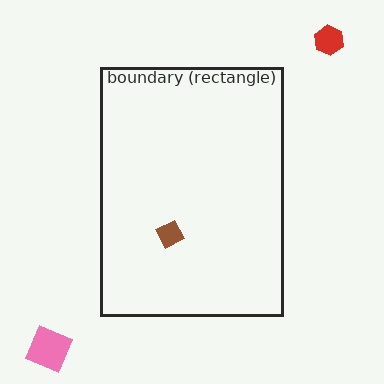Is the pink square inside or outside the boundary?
Outside.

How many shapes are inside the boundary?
1 inside, 2 outside.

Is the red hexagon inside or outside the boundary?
Outside.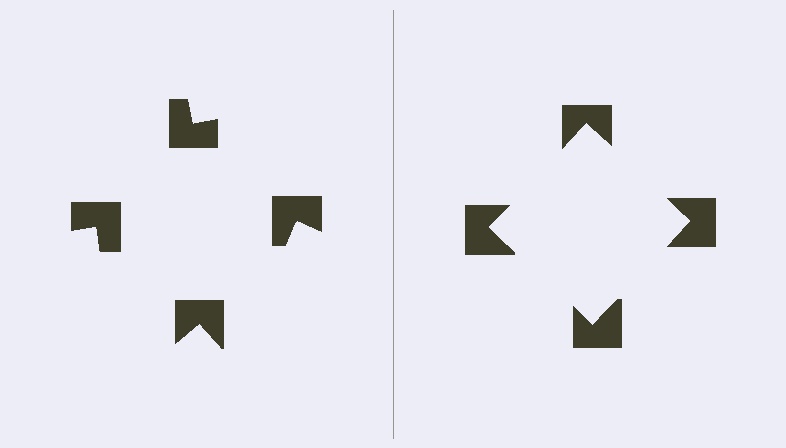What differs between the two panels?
The notched squares are positioned identically on both sides; only the wedge orientations differ. On the right they align to a square; on the left they are misaligned.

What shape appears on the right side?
An illusory square.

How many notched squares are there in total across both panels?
8 — 4 on each side.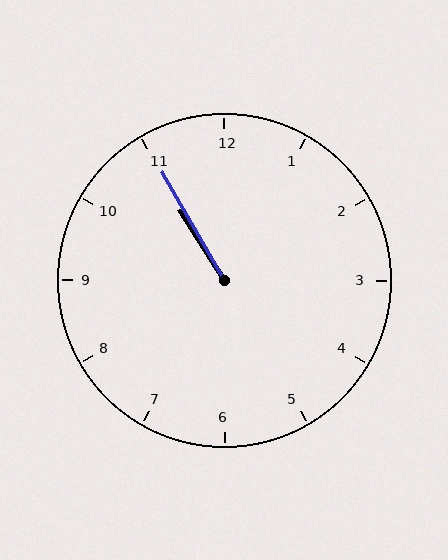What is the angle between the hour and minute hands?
Approximately 2 degrees.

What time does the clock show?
10:55.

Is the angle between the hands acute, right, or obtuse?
It is acute.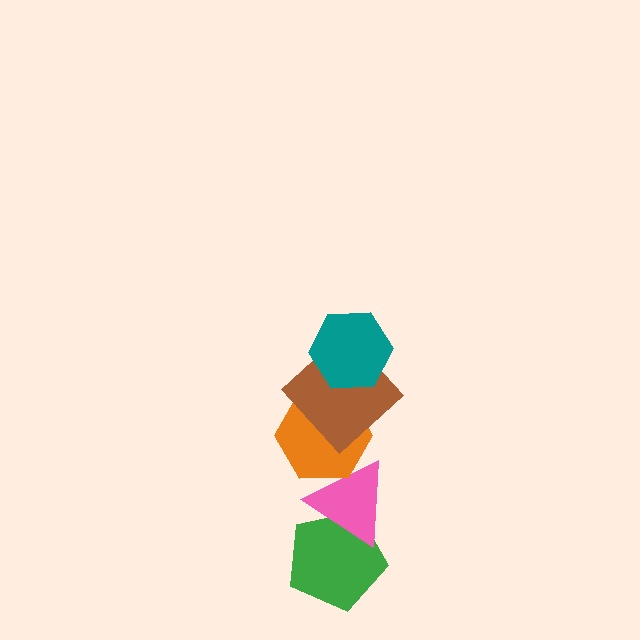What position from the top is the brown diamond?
The brown diamond is 2nd from the top.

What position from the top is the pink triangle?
The pink triangle is 4th from the top.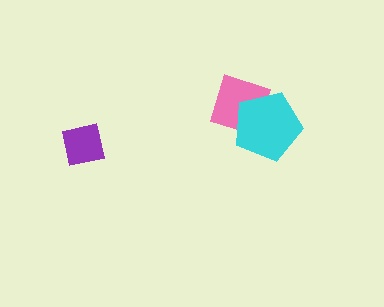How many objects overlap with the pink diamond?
1 object overlaps with the pink diamond.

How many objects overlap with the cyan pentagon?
1 object overlaps with the cyan pentagon.